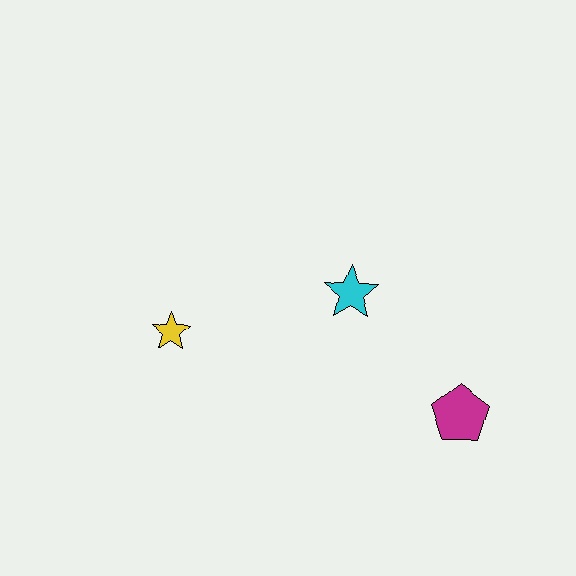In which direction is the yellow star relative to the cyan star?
The yellow star is to the left of the cyan star.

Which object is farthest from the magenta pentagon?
The yellow star is farthest from the magenta pentagon.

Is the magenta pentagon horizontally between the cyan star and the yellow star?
No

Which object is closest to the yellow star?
The cyan star is closest to the yellow star.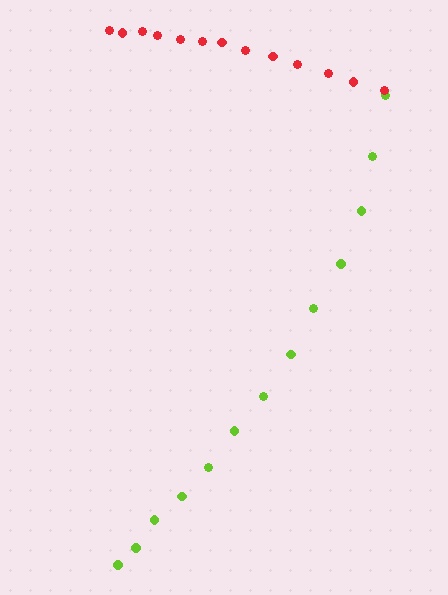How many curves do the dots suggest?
There are 2 distinct paths.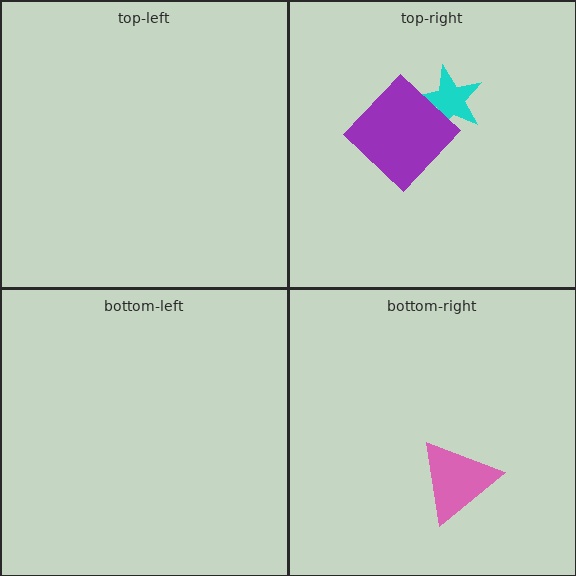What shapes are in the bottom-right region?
The pink triangle.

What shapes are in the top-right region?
The cyan star, the purple diamond.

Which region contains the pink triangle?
The bottom-right region.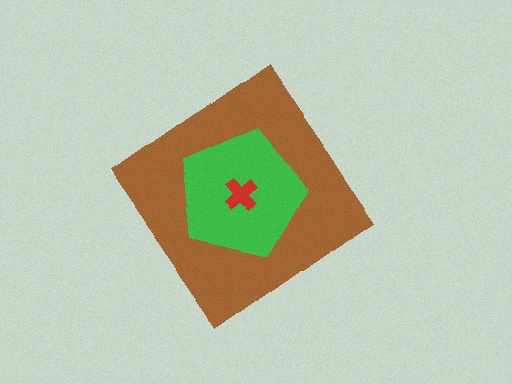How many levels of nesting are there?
3.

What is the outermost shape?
The brown diamond.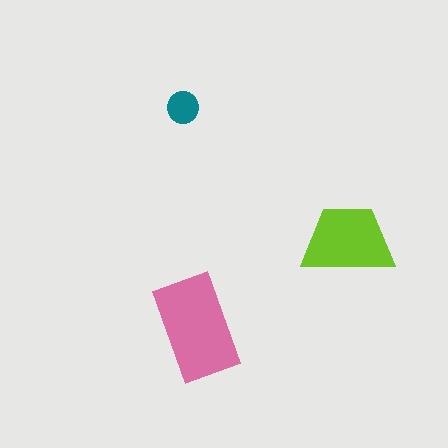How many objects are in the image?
There are 3 objects in the image.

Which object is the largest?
The pink rectangle.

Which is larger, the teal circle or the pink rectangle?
The pink rectangle.